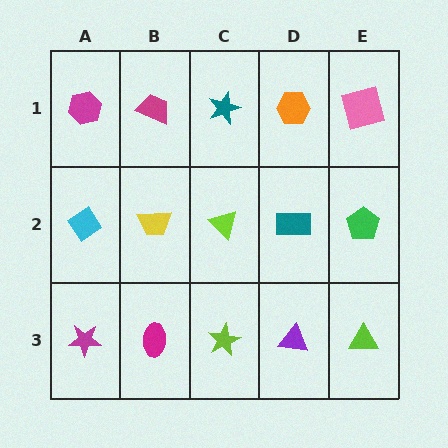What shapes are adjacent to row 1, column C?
A lime triangle (row 2, column C), a magenta trapezoid (row 1, column B), an orange hexagon (row 1, column D).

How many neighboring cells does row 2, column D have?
4.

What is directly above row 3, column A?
A cyan diamond.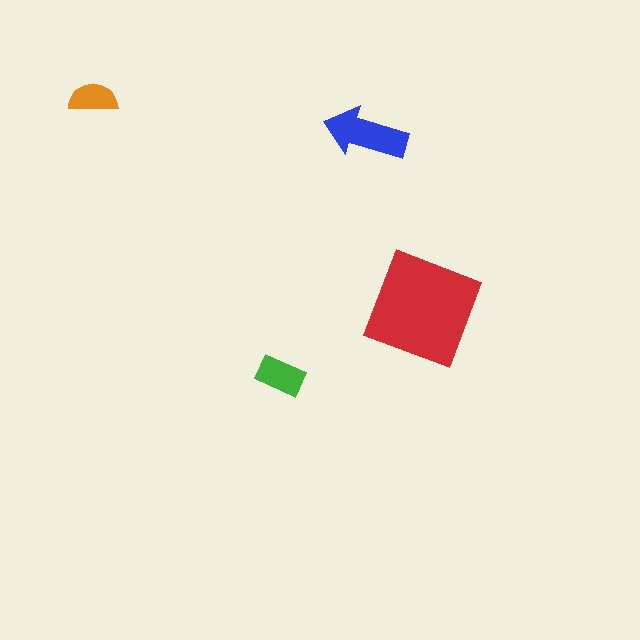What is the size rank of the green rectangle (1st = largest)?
3rd.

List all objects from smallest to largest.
The orange semicircle, the green rectangle, the blue arrow, the red diamond.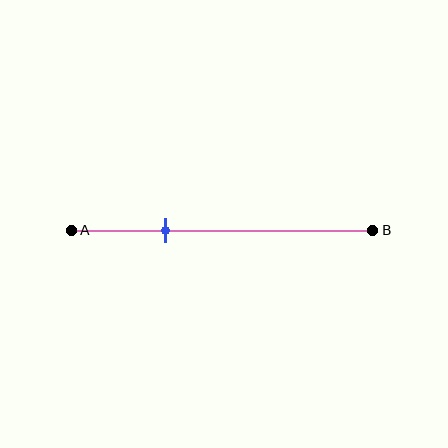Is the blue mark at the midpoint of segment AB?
No, the mark is at about 30% from A, not at the 50% midpoint.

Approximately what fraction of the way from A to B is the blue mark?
The blue mark is approximately 30% of the way from A to B.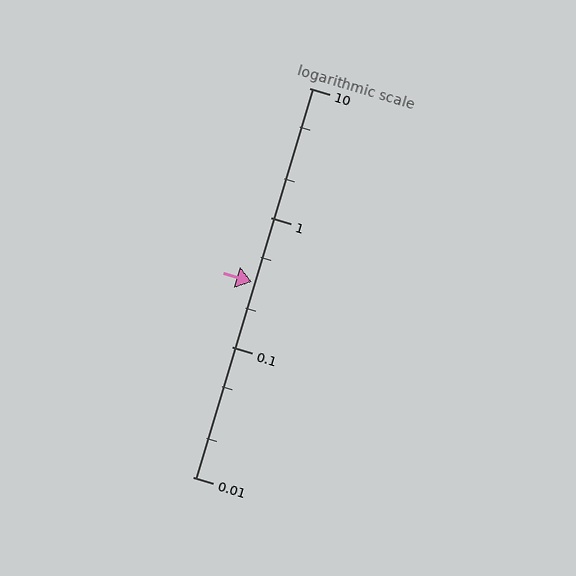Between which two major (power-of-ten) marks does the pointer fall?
The pointer is between 0.1 and 1.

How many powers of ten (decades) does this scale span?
The scale spans 3 decades, from 0.01 to 10.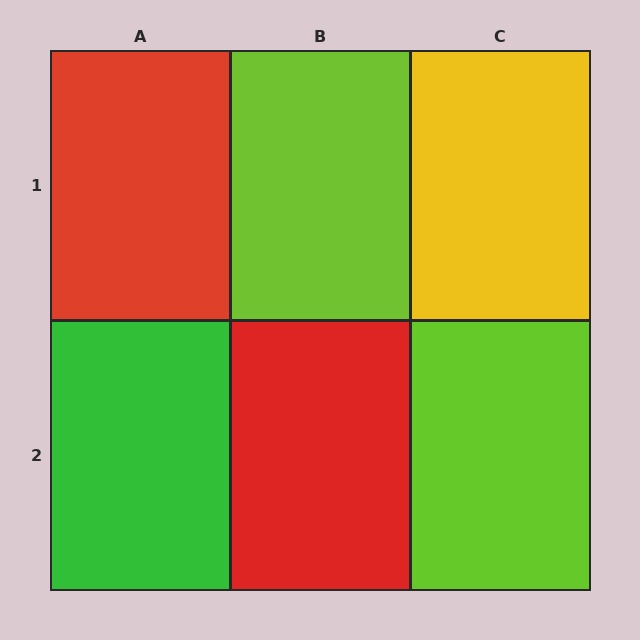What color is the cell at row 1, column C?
Yellow.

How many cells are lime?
2 cells are lime.